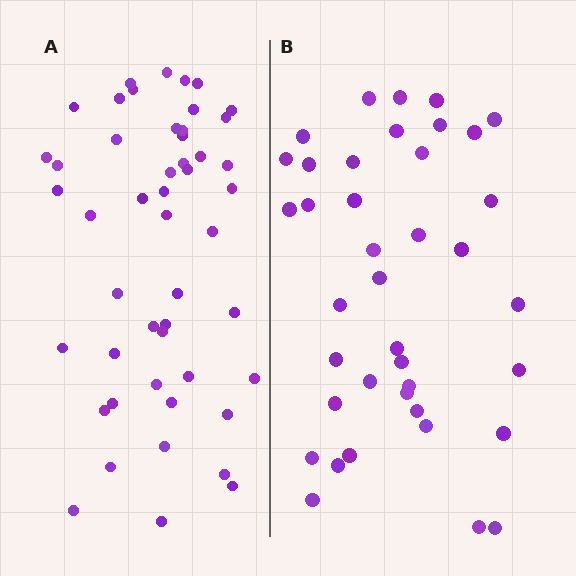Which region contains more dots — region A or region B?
Region A (the left region) has more dots.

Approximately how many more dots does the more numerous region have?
Region A has roughly 10 or so more dots than region B.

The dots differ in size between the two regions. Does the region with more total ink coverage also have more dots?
No. Region B has more total ink coverage because its dots are larger, but region A actually contains more individual dots. Total area can be misleading — the number of items is what matters here.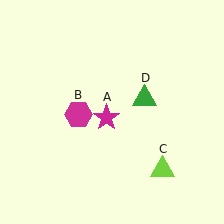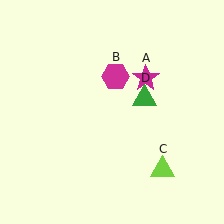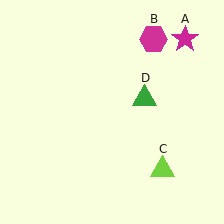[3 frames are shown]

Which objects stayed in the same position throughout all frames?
Lime triangle (object C) and green triangle (object D) remained stationary.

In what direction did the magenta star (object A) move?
The magenta star (object A) moved up and to the right.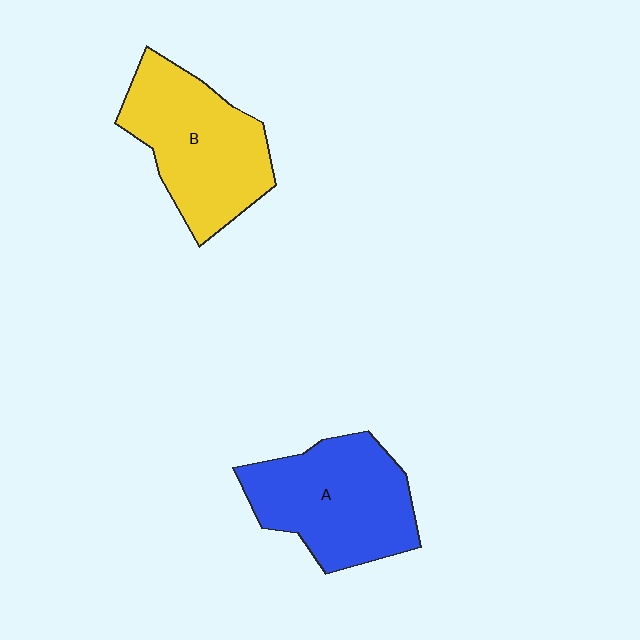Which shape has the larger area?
Shape A (blue).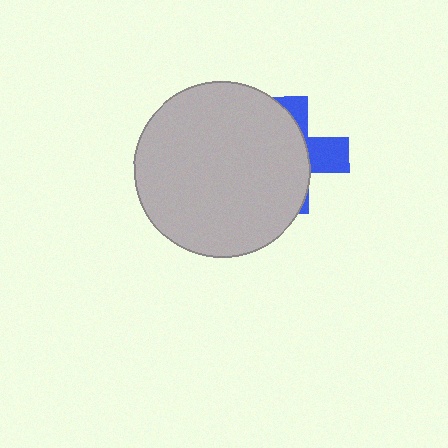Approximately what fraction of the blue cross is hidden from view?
Roughly 69% of the blue cross is hidden behind the light gray circle.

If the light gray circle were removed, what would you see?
You would see the complete blue cross.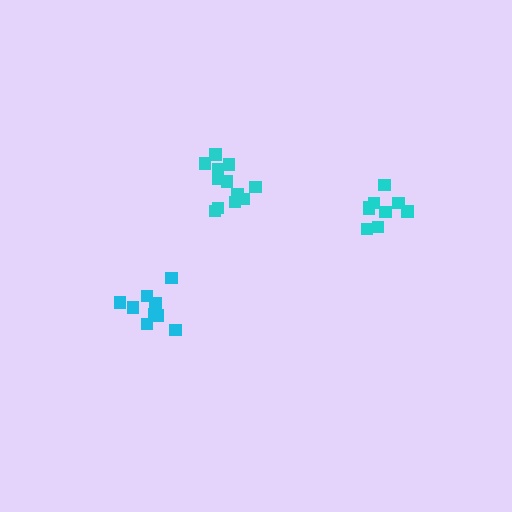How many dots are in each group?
Group 1: 9 dots, Group 2: 13 dots, Group 3: 9 dots (31 total).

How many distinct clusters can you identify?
There are 3 distinct clusters.